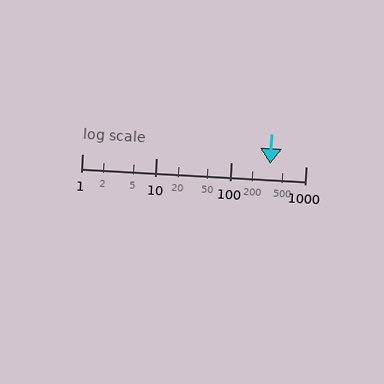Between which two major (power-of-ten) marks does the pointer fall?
The pointer is between 100 and 1000.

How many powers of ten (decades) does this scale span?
The scale spans 3 decades, from 1 to 1000.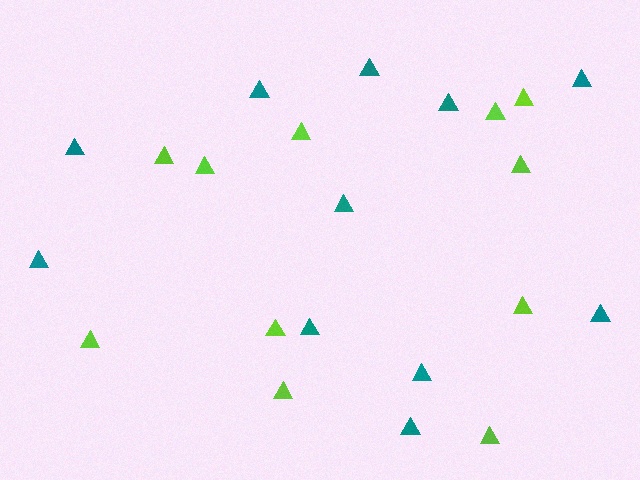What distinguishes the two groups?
There are 2 groups: one group of lime triangles (11) and one group of teal triangles (11).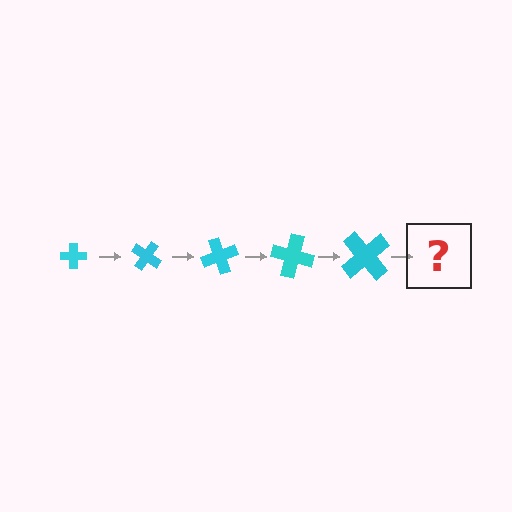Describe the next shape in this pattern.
It should be a cross, larger than the previous one and rotated 175 degrees from the start.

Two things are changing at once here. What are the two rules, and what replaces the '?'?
The two rules are that the cross grows larger each step and it rotates 35 degrees each step. The '?' should be a cross, larger than the previous one and rotated 175 degrees from the start.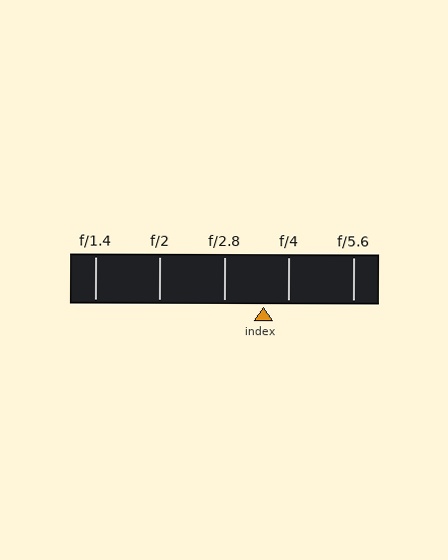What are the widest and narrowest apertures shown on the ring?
The widest aperture shown is f/1.4 and the narrowest is f/5.6.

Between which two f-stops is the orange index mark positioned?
The index mark is between f/2.8 and f/4.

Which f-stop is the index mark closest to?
The index mark is closest to f/4.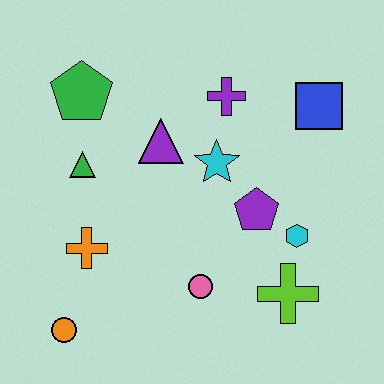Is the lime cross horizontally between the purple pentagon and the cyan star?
No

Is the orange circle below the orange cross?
Yes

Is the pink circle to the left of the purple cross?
Yes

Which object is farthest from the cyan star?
The orange circle is farthest from the cyan star.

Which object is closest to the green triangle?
The green pentagon is closest to the green triangle.